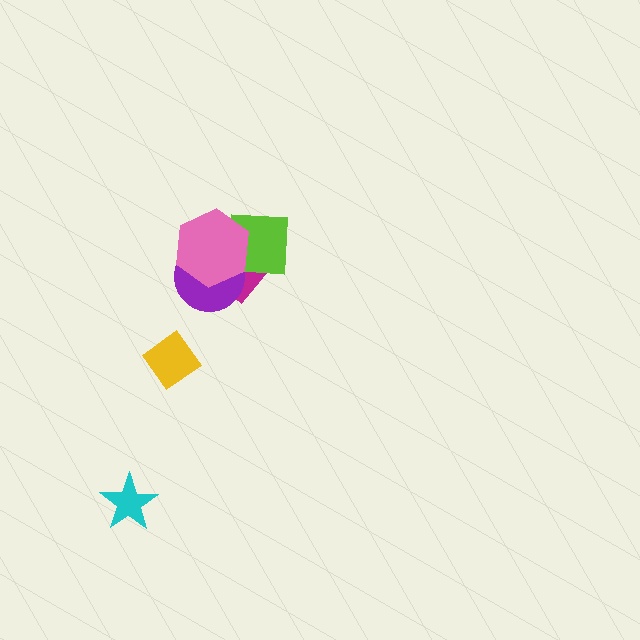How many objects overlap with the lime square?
3 objects overlap with the lime square.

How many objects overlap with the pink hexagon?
3 objects overlap with the pink hexagon.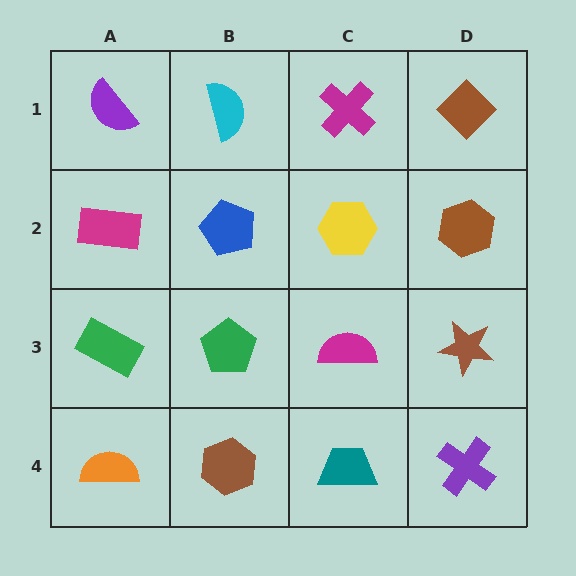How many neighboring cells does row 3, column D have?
3.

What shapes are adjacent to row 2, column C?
A magenta cross (row 1, column C), a magenta semicircle (row 3, column C), a blue pentagon (row 2, column B), a brown hexagon (row 2, column D).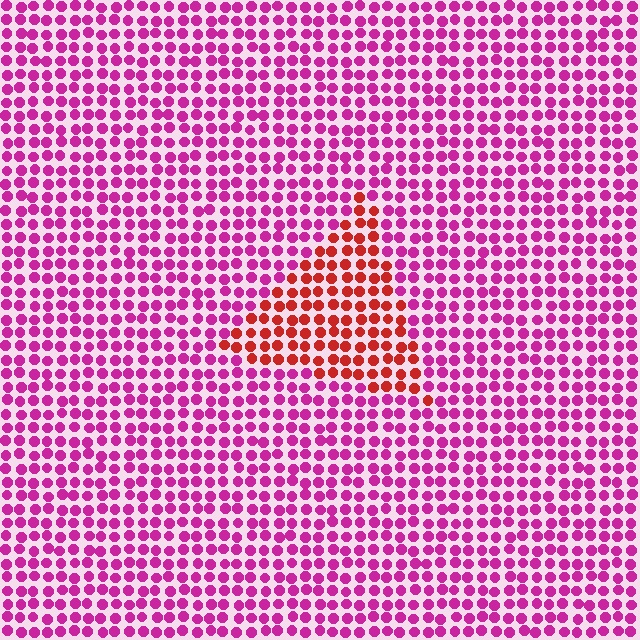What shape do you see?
I see a triangle.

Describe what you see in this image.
The image is filled with small magenta elements in a uniform arrangement. A triangle-shaped region is visible where the elements are tinted to a slightly different hue, forming a subtle color boundary.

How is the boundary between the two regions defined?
The boundary is defined purely by a slight shift in hue (about 45 degrees). Spacing, size, and orientation are identical on both sides.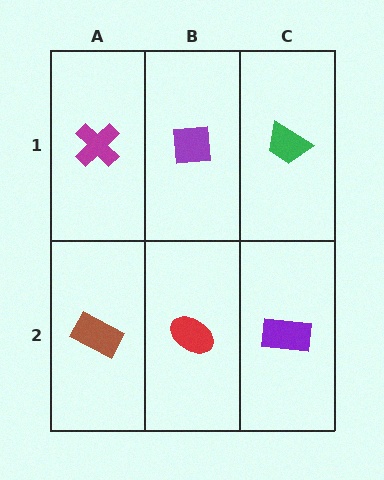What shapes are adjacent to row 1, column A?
A brown rectangle (row 2, column A), a purple square (row 1, column B).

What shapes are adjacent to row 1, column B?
A red ellipse (row 2, column B), a magenta cross (row 1, column A), a green trapezoid (row 1, column C).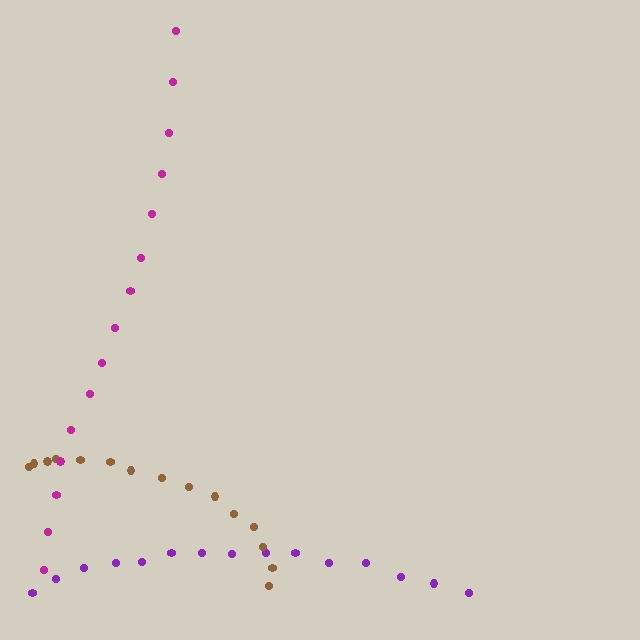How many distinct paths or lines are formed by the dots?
There are 3 distinct paths.